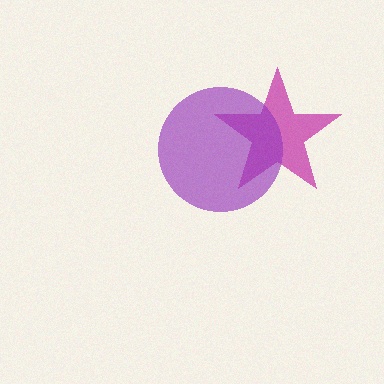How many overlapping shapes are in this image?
There are 2 overlapping shapes in the image.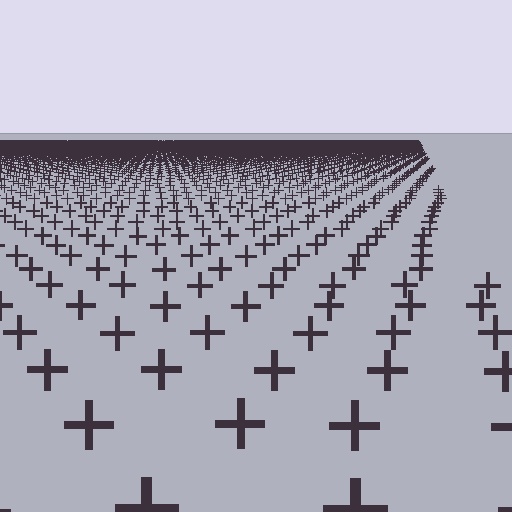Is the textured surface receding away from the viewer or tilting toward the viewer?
The surface is receding away from the viewer. Texture elements get smaller and denser toward the top.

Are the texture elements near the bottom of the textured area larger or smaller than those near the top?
Larger. Near the bottom, elements are closer to the viewer and appear at a bigger on-screen size.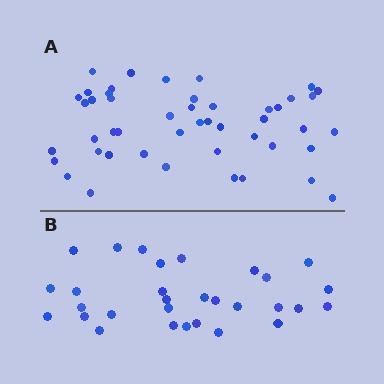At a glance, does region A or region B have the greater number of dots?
Region A (the top region) has more dots.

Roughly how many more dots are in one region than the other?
Region A has approximately 15 more dots than region B.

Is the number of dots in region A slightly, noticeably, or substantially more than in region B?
Region A has substantially more. The ratio is roughly 1.6 to 1.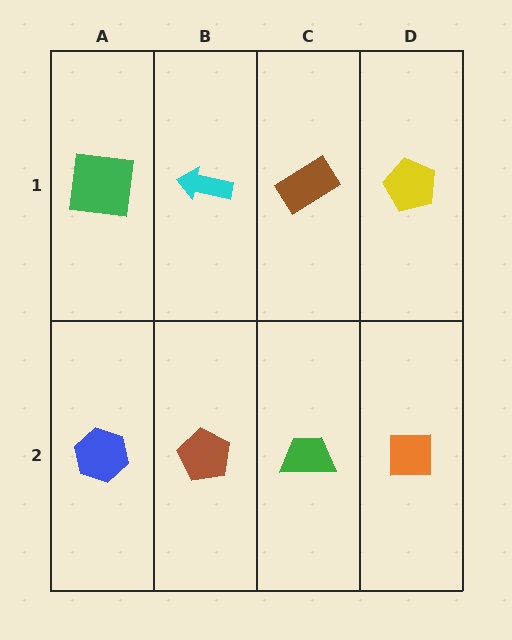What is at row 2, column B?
A brown pentagon.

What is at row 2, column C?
A green trapezoid.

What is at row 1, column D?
A yellow pentagon.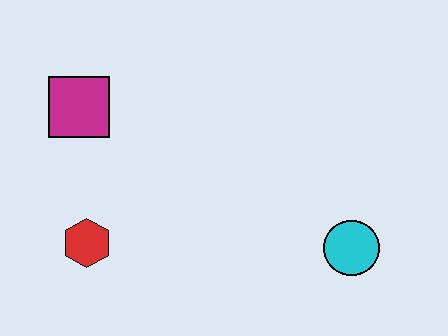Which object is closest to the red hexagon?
The magenta square is closest to the red hexagon.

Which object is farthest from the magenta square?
The cyan circle is farthest from the magenta square.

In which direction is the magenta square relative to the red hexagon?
The magenta square is above the red hexagon.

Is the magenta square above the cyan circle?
Yes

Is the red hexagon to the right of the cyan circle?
No